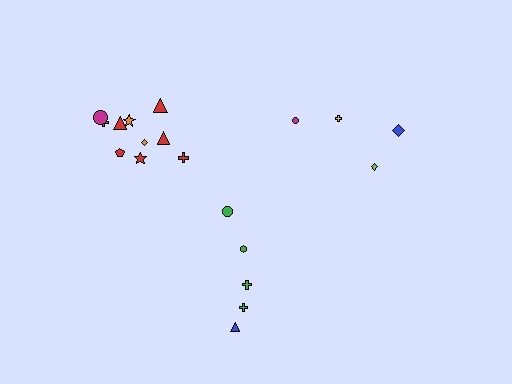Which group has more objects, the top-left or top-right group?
The top-left group.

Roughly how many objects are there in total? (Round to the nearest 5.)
Roughly 20 objects in total.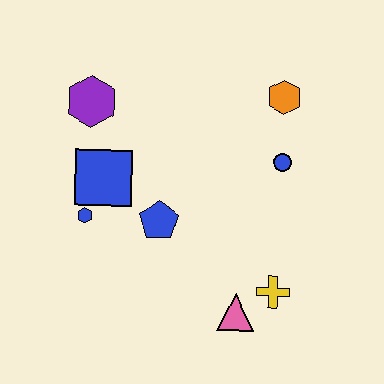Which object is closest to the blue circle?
The orange hexagon is closest to the blue circle.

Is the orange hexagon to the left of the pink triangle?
No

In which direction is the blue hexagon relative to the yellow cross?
The blue hexagon is to the left of the yellow cross.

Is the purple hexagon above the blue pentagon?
Yes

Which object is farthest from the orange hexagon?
The blue hexagon is farthest from the orange hexagon.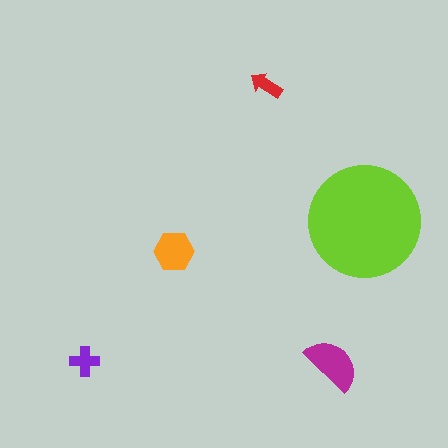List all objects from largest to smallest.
The lime circle, the magenta semicircle, the orange hexagon, the purple cross, the red arrow.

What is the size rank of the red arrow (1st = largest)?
5th.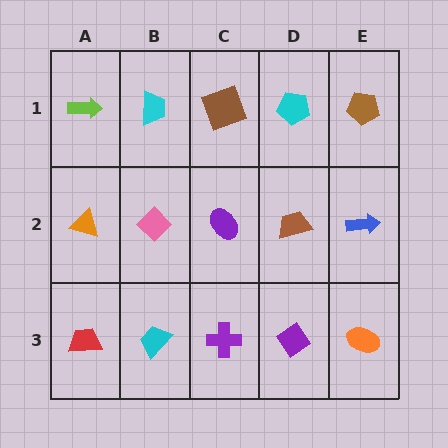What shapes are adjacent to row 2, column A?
A lime arrow (row 1, column A), a red trapezoid (row 3, column A), a pink diamond (row 2, column B).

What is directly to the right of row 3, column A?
A cyan trapezoid.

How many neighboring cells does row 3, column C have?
3.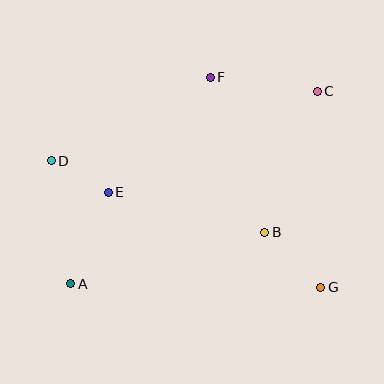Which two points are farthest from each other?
Points A and C are farthest from each other.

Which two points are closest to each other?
Points D and E are closest to each other.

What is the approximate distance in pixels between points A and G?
The distance between A and G is approximately 250 pixels.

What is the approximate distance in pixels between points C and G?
The distance between C and G is approximately 196 pixels.